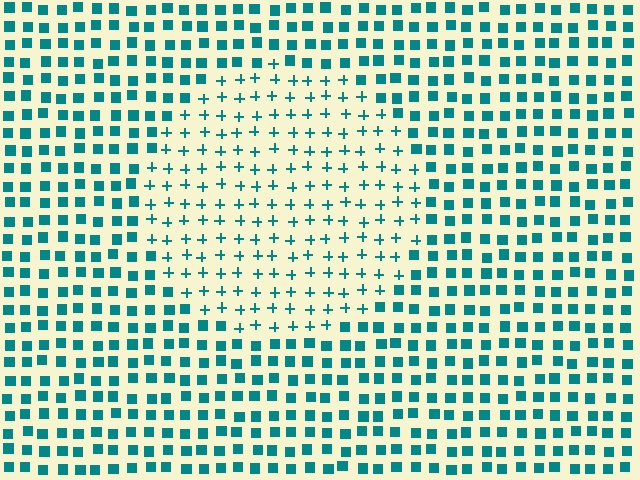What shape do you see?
I see a circle.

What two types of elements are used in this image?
The image uses plus signs inside the circle region and squares outside it.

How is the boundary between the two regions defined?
The boundary is defined by a change in element shape: plus signs inside vs. squares outside. All elements share the same color and spacing.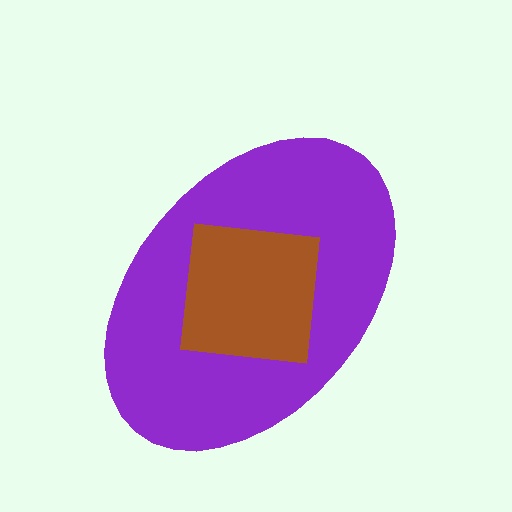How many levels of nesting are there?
2.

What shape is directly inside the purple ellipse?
The brown square.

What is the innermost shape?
The brown square.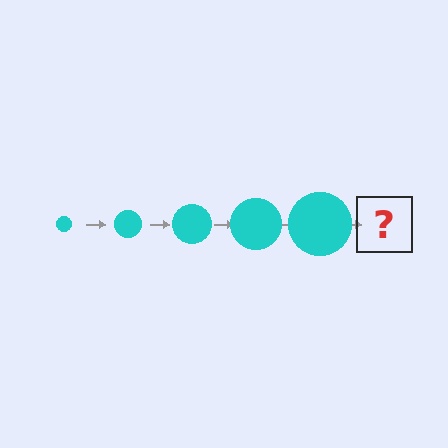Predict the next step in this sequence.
The next step is a cyan circle, larger than the previous one.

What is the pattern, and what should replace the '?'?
The pattern is that the circle gets progressively larger each step. The '?' should be a cyan circle, larger than the previous one.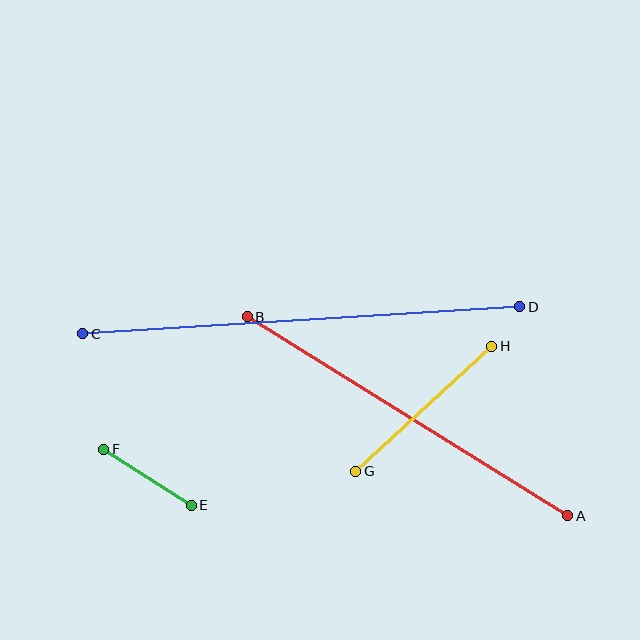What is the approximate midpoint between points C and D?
The midpoint is at approximately (301, 320) pixels.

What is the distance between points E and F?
The distance is approximately 104 pixels.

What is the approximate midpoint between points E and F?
The midpoint is at approximately (148, 477) pixels.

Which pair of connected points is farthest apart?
Points C and D are farthest apart.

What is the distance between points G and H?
The distance is approximately 185 pixels.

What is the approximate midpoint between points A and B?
The midpoint is at approximately (407, 416) pixels.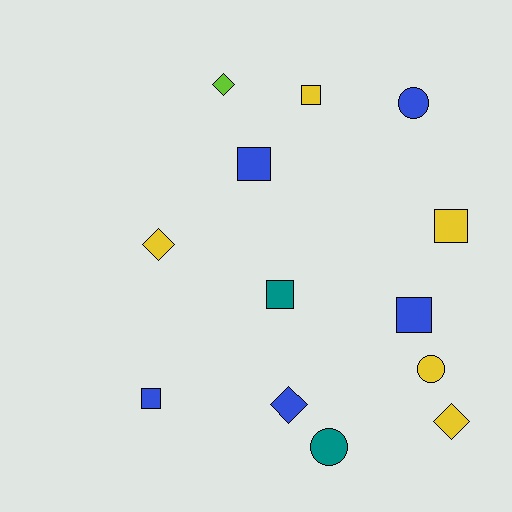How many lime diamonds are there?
There is 1 lime diamond.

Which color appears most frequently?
Yellow, with 5 objects.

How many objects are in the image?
There are 13 objects.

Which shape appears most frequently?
Square, with 6 objects.